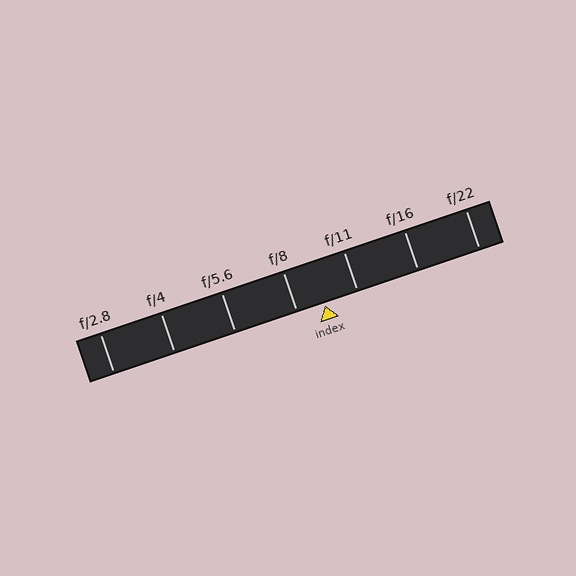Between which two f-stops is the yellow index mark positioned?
The index mark is between f/8 and f/11.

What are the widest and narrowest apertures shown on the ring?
The widest aperture shown is f/2.8 and the narrowest is f/22.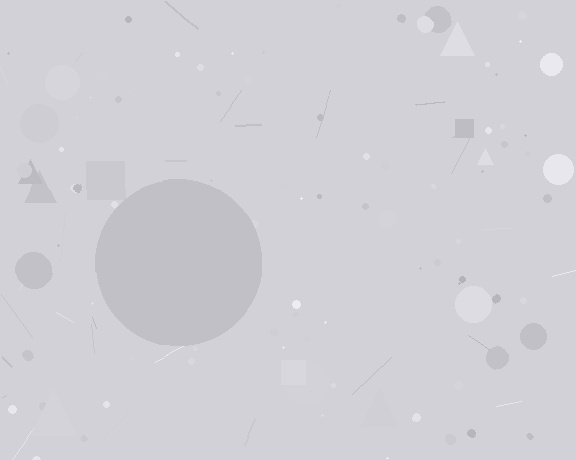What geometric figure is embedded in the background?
A circle is embedded in the background.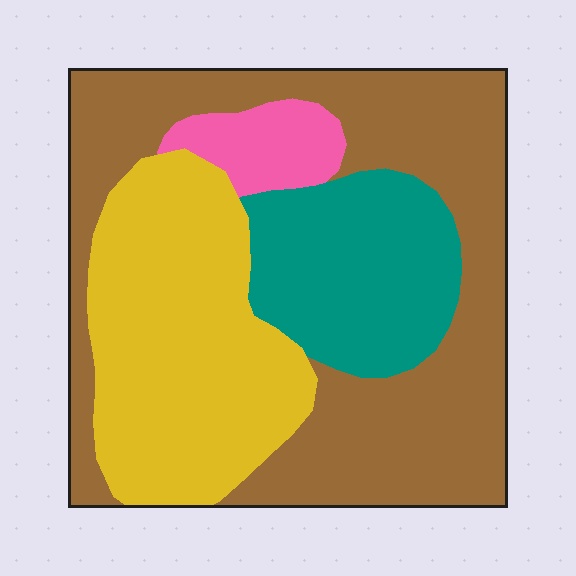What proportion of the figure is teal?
Teal covers roughly 20% of the figure.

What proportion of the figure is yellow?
Yellow takes up between a quarter and a half of the figure.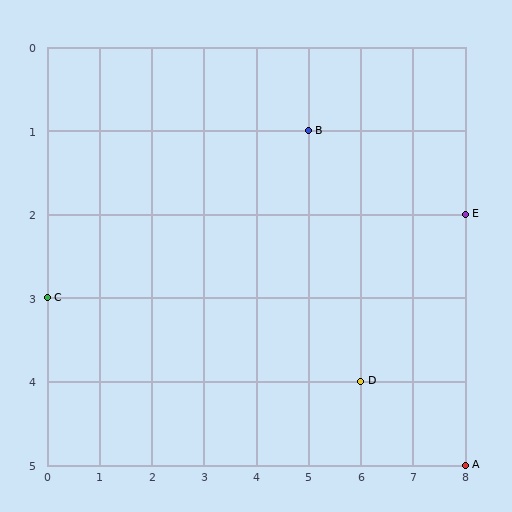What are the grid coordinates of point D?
Point D is at grid coordinates (6, 4).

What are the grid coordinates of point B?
Point B is at grid coordinates (5, 1).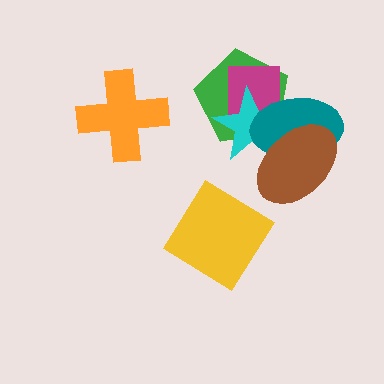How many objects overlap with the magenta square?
3 objects overlap with the magenta square.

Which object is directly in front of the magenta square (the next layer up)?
The cyan star is directly in front of the magenta square.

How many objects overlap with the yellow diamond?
0 objects overlap with the yellow diamond.